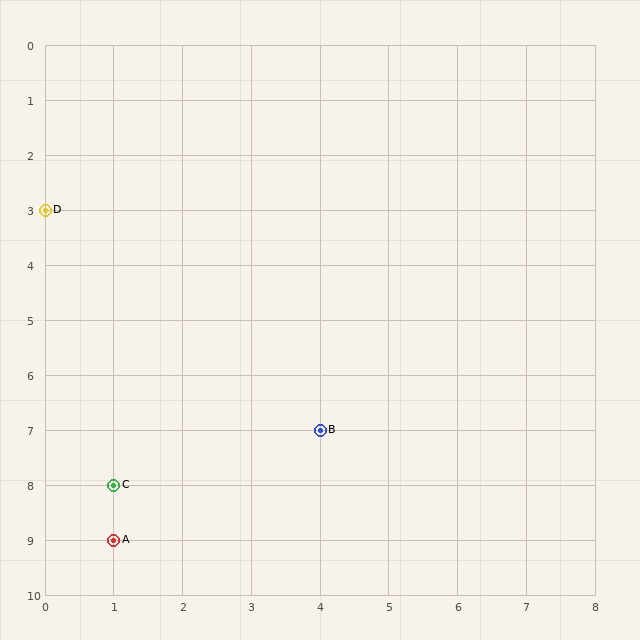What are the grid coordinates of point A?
Point A is at grid coordinates (1, 9).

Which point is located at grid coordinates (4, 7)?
Point B is at (4, 7).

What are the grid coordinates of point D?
Point D is at grid coordinates (0, 3).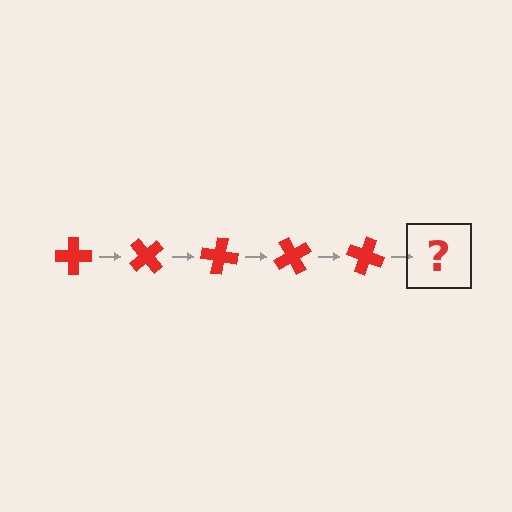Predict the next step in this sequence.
The next step is a red cross rotated 250 degrees.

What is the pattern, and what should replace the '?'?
The pattern is that the cross rotates 50 degrees each step. The '?' should be a red cross rotated 250 degrees.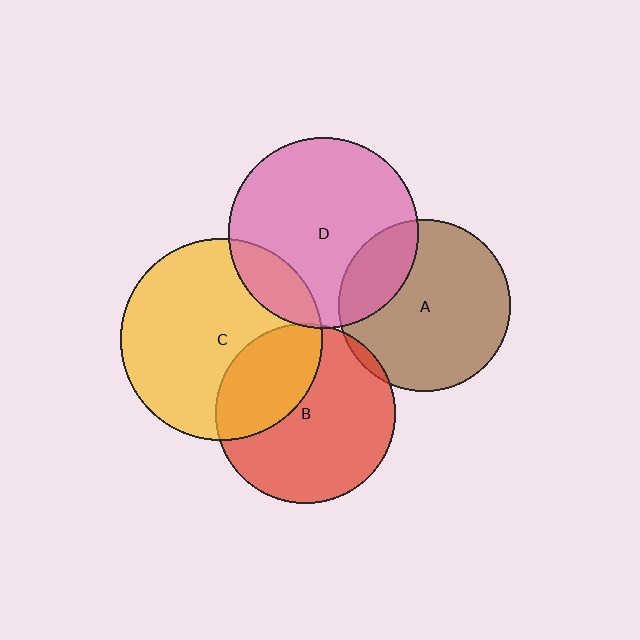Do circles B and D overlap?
Yes.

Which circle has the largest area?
Circle C (yellow).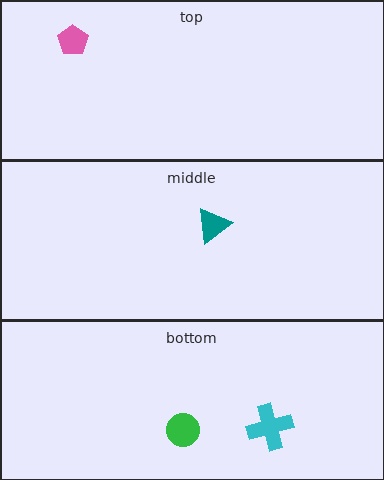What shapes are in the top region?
The pink pentagon.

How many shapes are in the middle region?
1.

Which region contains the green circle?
The bottom region.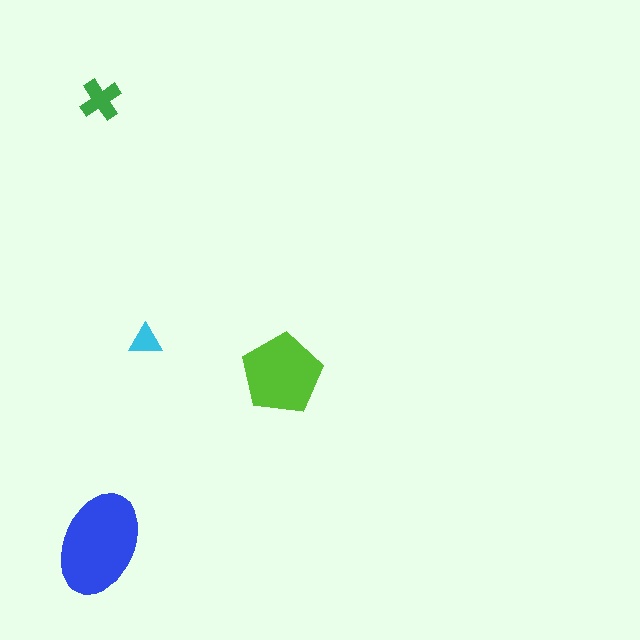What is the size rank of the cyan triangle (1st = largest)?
4th.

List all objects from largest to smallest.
The blue ellipse, the lime pentagon, the green cross, the cyan triangle.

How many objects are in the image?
There are 4 objects in the image.